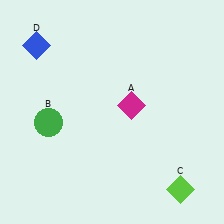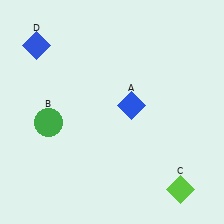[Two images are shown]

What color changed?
The diamond (A) changed from magenta in Image 1 to blue in Image 2.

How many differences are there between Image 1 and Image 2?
There is 1 difference between the two images.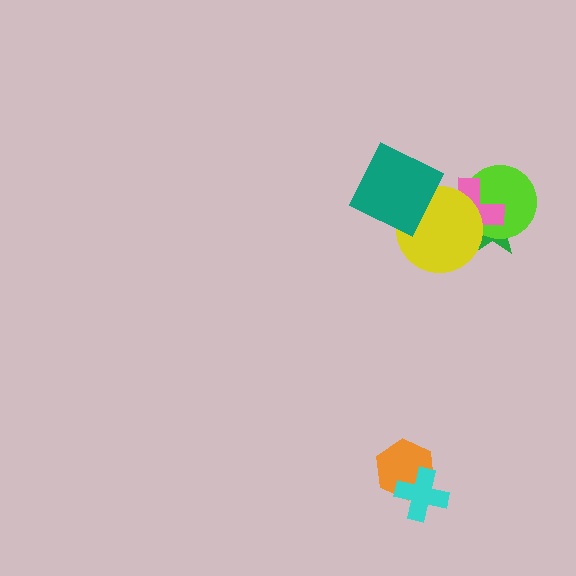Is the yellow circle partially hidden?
Yes, it is partially covered by another shape.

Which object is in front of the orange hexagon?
The cyan cross is in front of the orange hexagon.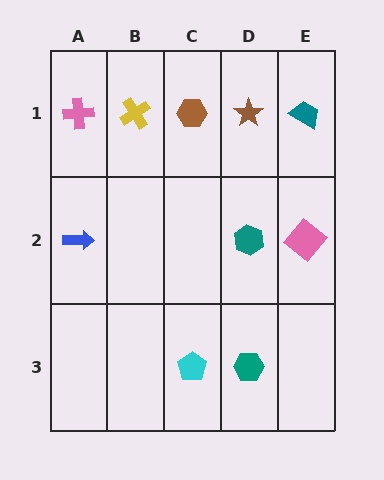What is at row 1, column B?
A yellow cross.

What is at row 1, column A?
A pink cross.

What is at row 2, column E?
A pink diamond.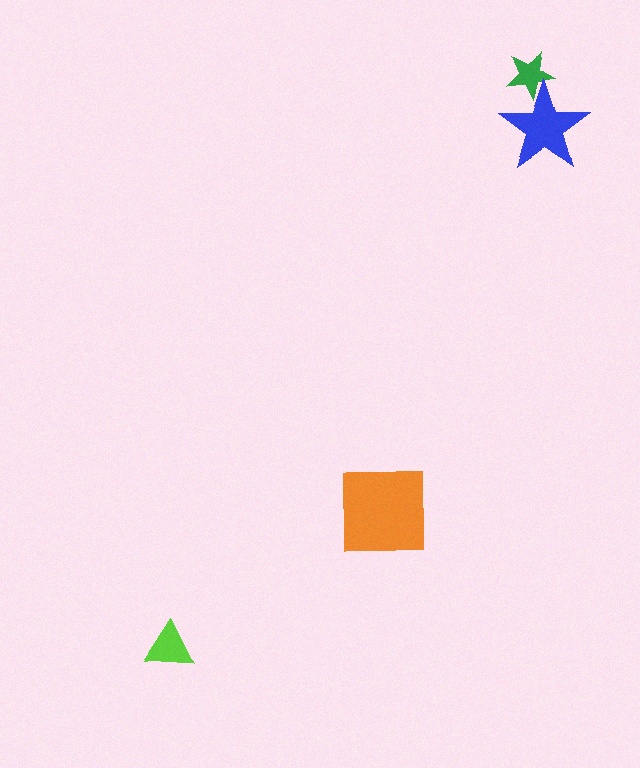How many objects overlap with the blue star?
1 object overlaps with the blue star.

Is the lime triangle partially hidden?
No, no other shape covers it.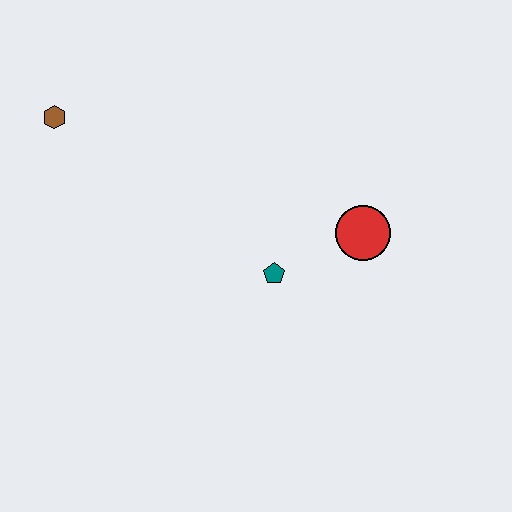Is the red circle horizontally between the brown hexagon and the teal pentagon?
No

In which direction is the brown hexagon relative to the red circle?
The brown hexagon is to the left of the red circle.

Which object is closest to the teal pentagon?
The red circle is closest to the teal pentagon.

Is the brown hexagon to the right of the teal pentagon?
No